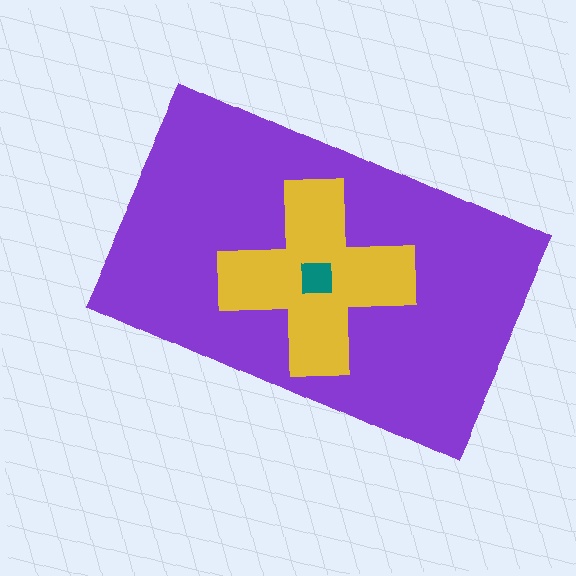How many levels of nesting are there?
3.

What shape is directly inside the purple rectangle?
The yellow cross.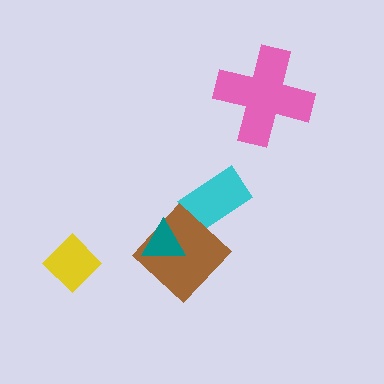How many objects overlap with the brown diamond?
2 objects overlap with the brown diamond.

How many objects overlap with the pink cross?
0 objects overlap with the pink cross.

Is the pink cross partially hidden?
No, no other shape covers it.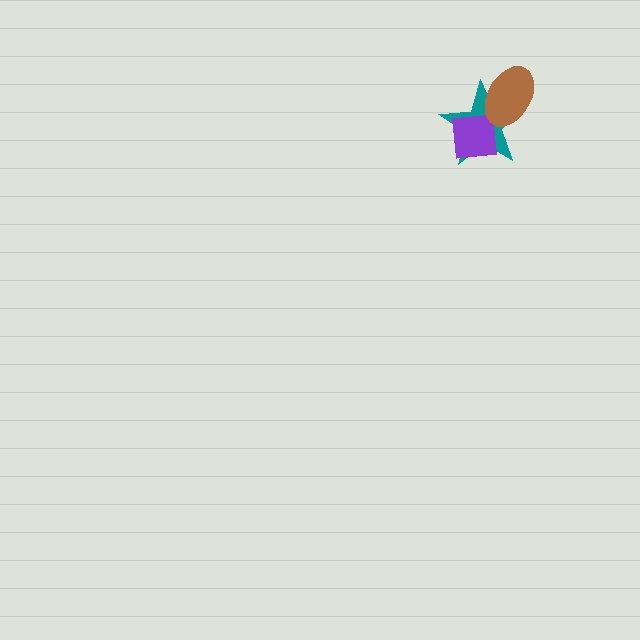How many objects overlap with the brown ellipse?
2 objects overlap with the brown ellipse.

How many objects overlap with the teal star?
2 objects overlap with the teal star.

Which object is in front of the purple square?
The brown ellipse is in front of the purple square.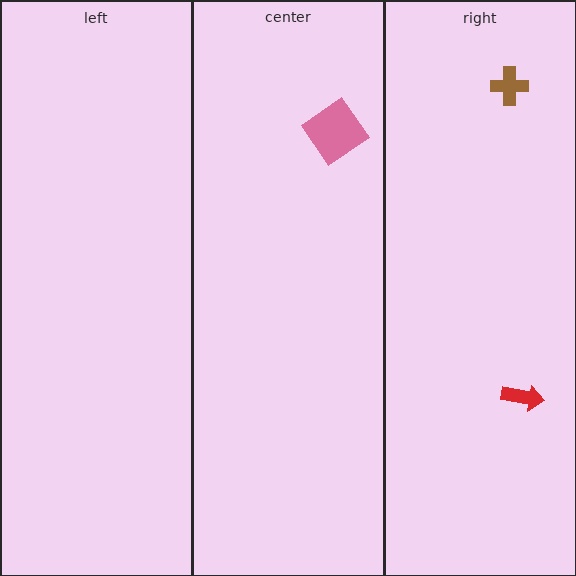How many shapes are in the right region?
2.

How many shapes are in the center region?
1.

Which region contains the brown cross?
The right region.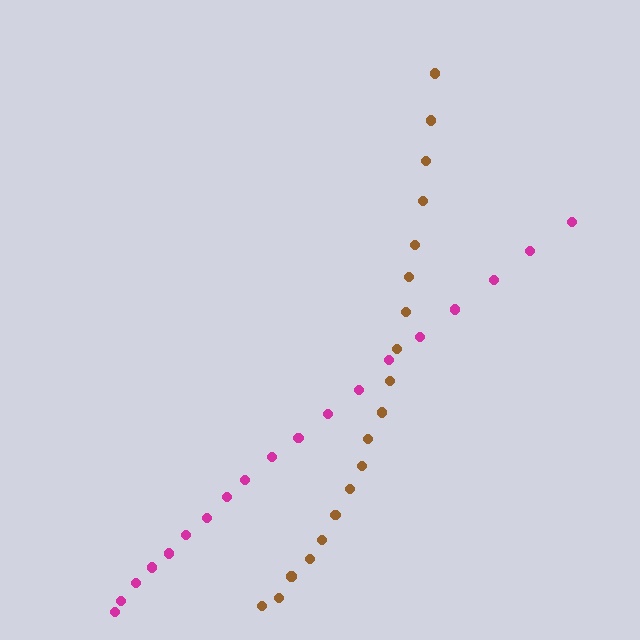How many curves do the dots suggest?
There are 2 distinct paths.